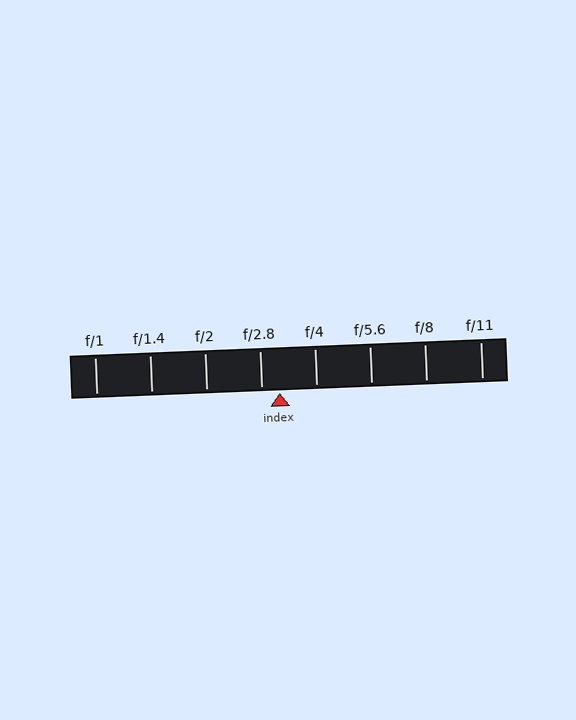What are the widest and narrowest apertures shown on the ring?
The widest aperture shown is f/1 and the narrowest is f/11.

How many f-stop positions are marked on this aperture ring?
There are 8 f-stop positions marked.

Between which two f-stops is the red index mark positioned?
The index mark is between f/2.8 and f/4.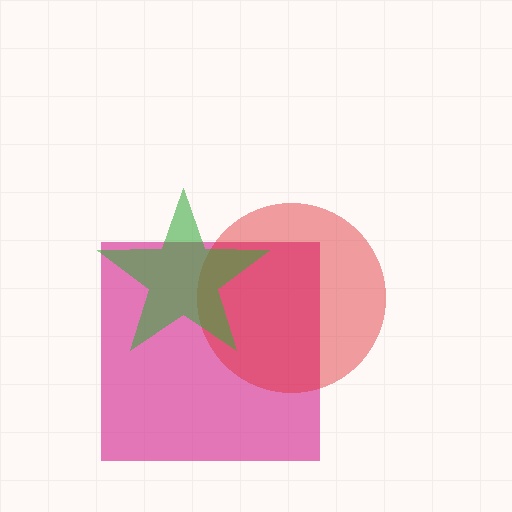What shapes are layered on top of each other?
The layered shapes are: a magenta square, a red circle, a green star.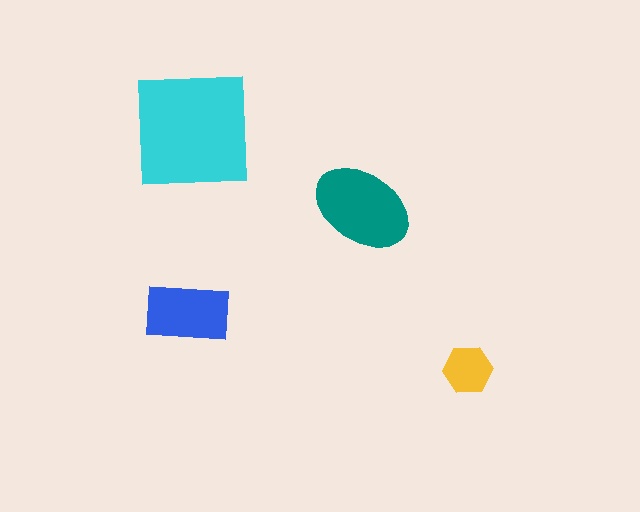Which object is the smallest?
The yellow hexagon.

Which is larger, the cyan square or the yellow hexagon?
The cyan square.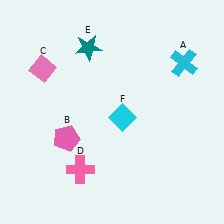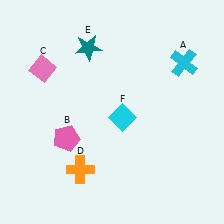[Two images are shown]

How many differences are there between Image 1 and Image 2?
There is 1 difference between the two images.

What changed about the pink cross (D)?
In Image 1, D is pink. In Image 2, it changed to orange.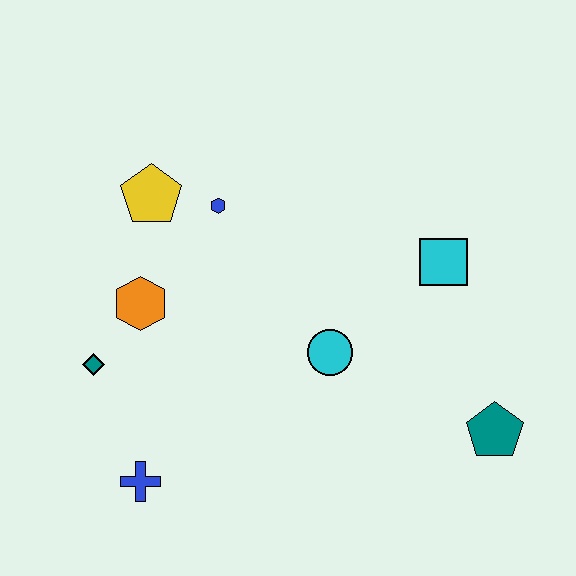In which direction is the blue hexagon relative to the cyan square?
The blue hexagon is to the left of the cyan square.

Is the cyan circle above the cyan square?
No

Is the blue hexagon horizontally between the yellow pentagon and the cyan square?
Yes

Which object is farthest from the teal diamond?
The teal pentagon is farthest from the teal diamond.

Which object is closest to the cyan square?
The cyan circle is closest to the cyan square.